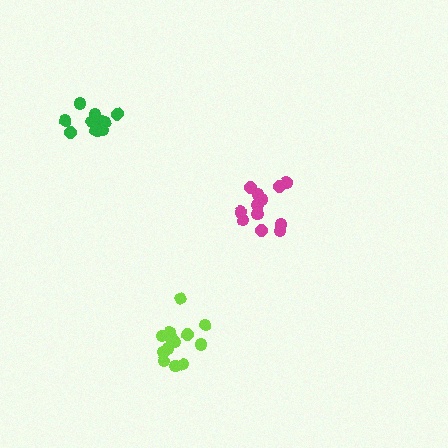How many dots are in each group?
Group 1: 12 dots, Group 2: 14 dots, Group 3: 11 dots (37 total).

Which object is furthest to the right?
The magenta cluster is rightmost.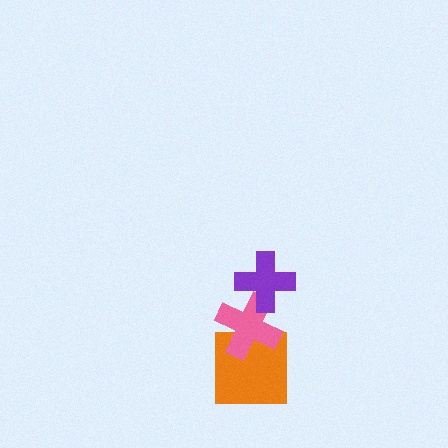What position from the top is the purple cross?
The purple cross is 1st from the top.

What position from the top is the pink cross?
The pink cross is 2nd from the top.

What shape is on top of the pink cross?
The purple cross is on top of the pink cross.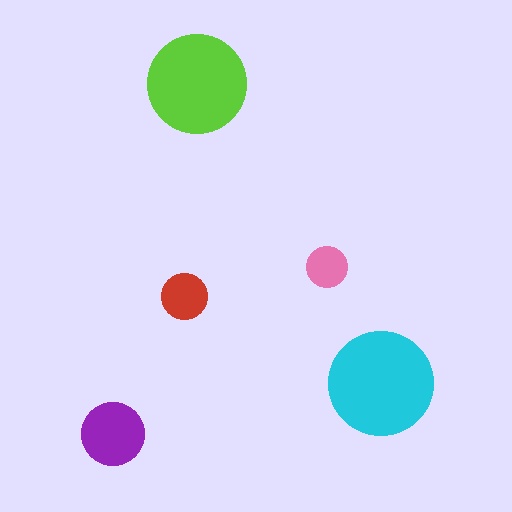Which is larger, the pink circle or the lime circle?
The lime one.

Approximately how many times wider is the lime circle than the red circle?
About 2 times wider.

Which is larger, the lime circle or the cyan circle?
The cyan one.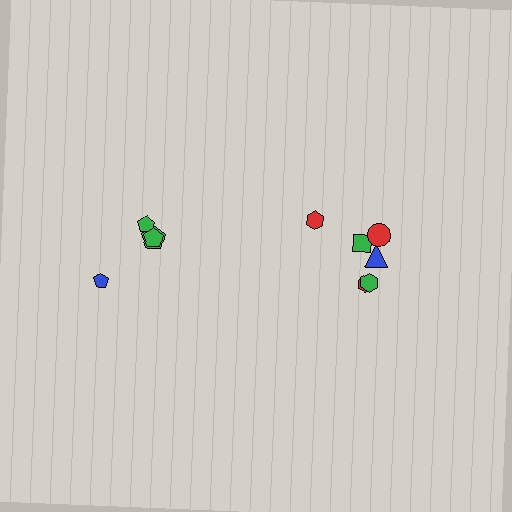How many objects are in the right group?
There are 6 objects.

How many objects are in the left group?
There are 4 objects.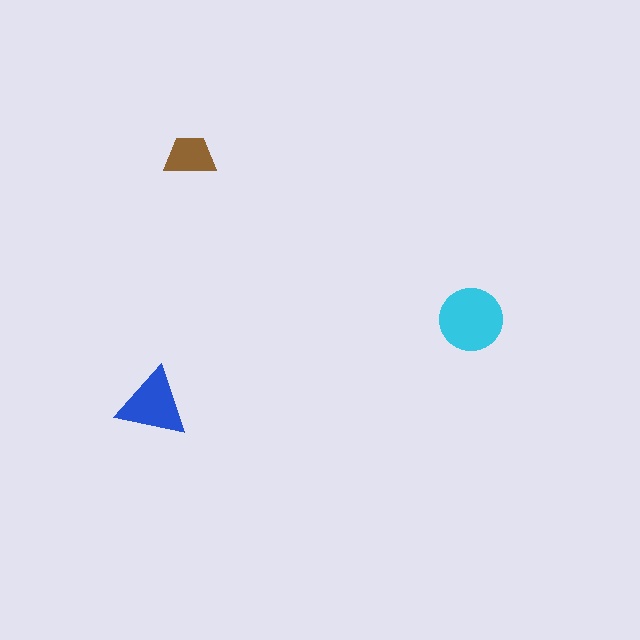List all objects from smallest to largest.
The brown trapezoid, the blue triangle, the cyan circle.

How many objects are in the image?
There are 3 objects in the image.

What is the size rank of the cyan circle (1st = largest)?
1st.